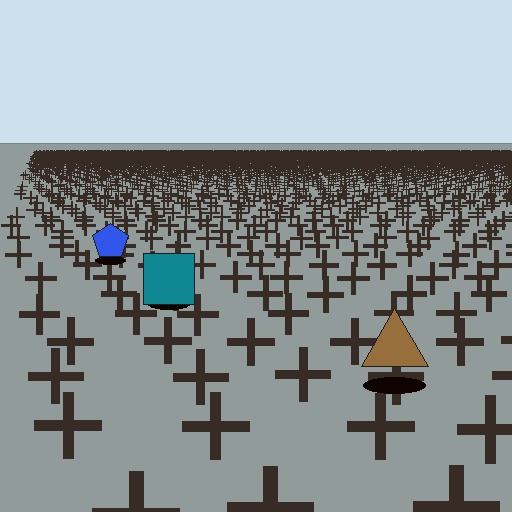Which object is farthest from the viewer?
The blue pentagon is farthest from the viewer. It appears smaller and the ground texture around it is denser.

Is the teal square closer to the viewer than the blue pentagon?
Yes. The teal square is closer — you can tell from the texture gradient: the ground texture is coarser near it.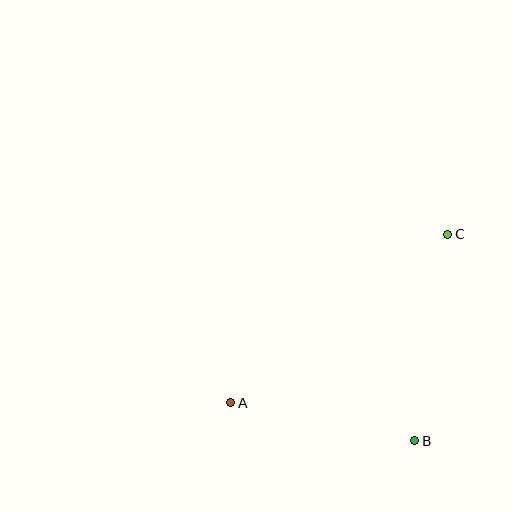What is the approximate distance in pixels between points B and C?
The distance between B and C is approximately 209 pixels.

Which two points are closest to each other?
Points A and B are closest to each other.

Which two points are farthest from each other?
Points A and C are farthest from each other.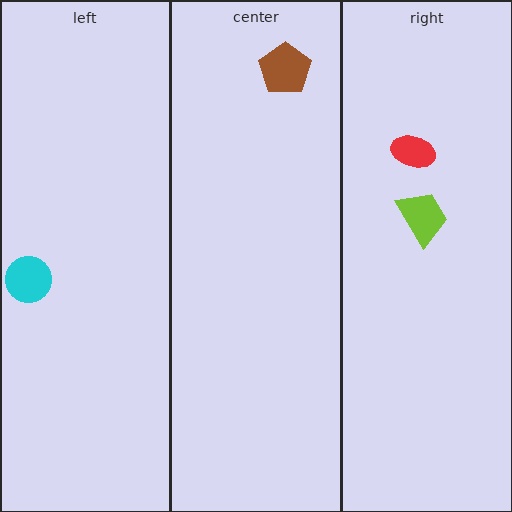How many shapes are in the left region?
1.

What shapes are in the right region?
The lime trapezoid, the red ellipse.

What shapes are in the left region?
The cyan circle.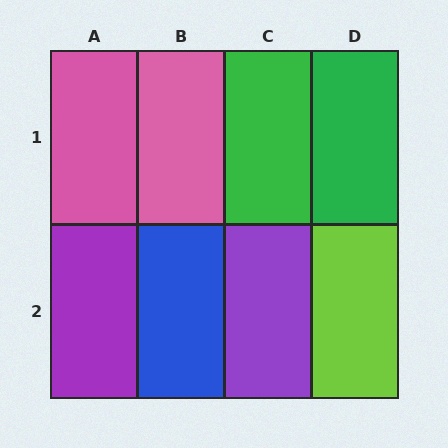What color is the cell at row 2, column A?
Purple.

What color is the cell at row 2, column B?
Blue.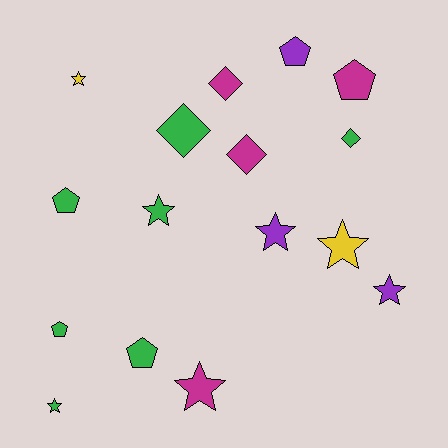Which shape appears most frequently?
Star, with 7 objects.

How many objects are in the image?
There are 16 objects.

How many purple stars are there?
There are 2 purple stars.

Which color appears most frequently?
Green, with 7 objects.